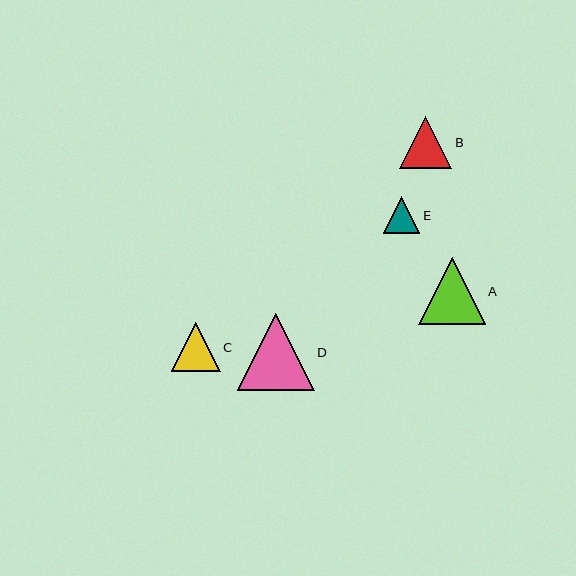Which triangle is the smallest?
Triangle E is the smallest with a size of approximately 36 pixels.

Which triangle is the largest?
Triangle D is the largest with a size of approximately 77 pixels.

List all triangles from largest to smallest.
From largest to smallest: D, A, B, C, E.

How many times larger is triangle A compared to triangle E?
Triangle A is approximately 1.8 times the size of triangle E.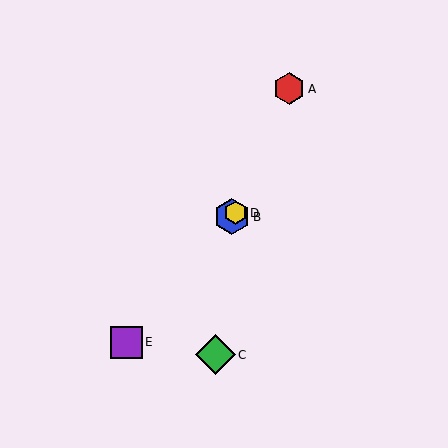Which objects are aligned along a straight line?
Objects B, D, E are aligned along a straight line.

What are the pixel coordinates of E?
Object E is at (126, 342).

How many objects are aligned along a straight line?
3 objects (B, D, E) are aligned along a straight line.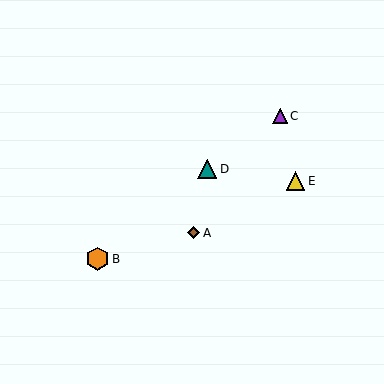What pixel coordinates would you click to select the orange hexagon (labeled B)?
Click at (97, 259) to select the orange hexagon B.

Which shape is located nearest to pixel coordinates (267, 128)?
The purple triangle (labeled C) at (280, 116) is nearest to that location.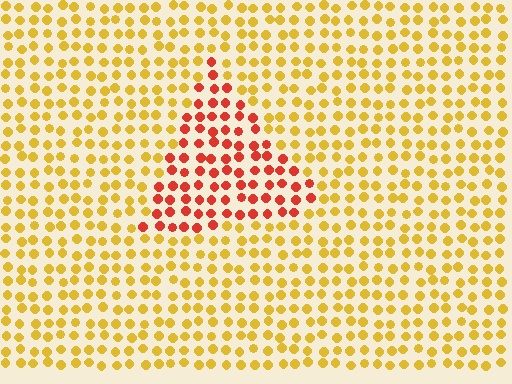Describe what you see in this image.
The image is filled with small yellow elements in a uniform arrangement. A triangle-shaped region is visible where the elements are tinted to a slightly different hue, forming a subtle color boundary.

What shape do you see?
I see a triangle.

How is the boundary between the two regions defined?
The boundary is defined purely by a slight shift in hue (about 46 degrees). Spacing, size, and orientation are identical on both sides.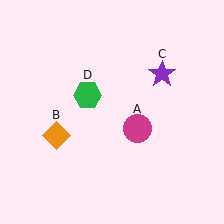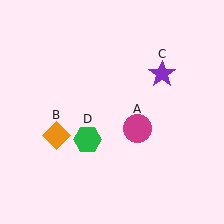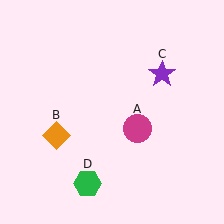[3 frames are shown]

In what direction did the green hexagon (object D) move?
The green hexagon (object D) moved down.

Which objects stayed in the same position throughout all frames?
Magenta circle (object A) and orange diamond (object B) and purple star (object C) remained stationary.